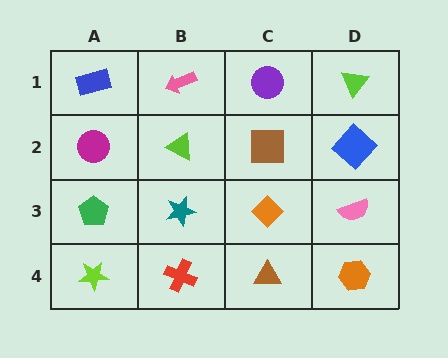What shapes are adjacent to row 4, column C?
An orange diamond (row 3, column C), a red cross (row 4, column B), an orange hexagon (row 4, column D).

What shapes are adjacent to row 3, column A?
A magenta circle (row 2, column A), a lime star (row 4, column A), a teal star (row 3, column B).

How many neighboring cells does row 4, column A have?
2.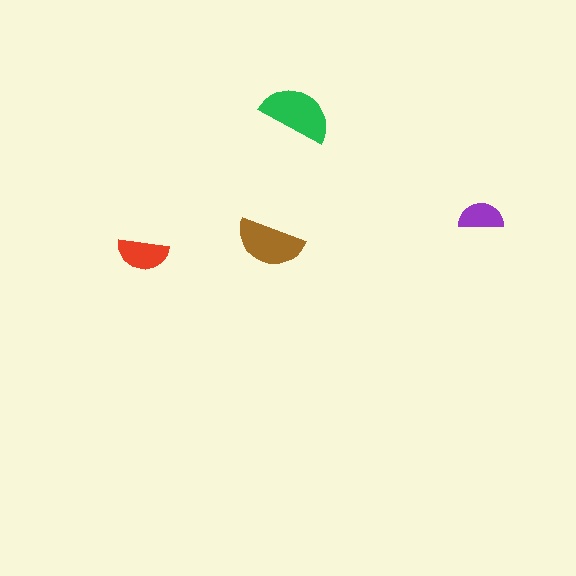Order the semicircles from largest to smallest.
the green one, the brown one, the red one, the purple one.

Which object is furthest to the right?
The purple semicircle is rightmost.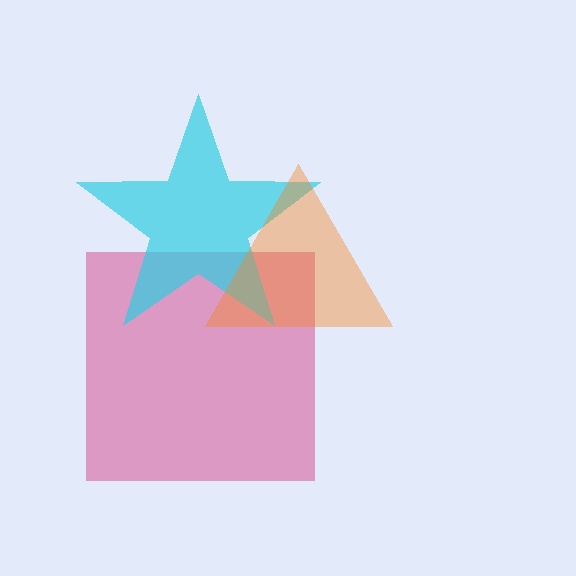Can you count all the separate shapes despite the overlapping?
Yes, there are 3 separate shapes.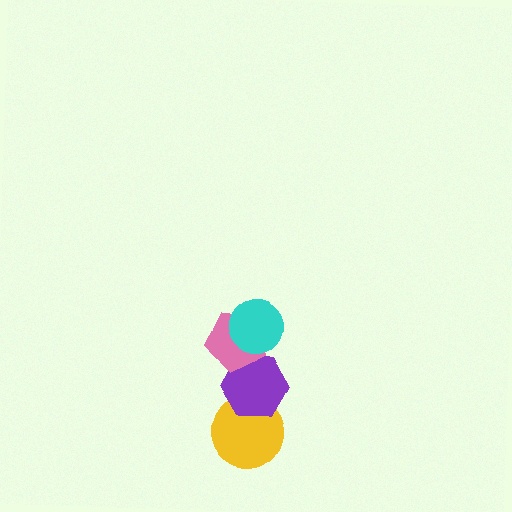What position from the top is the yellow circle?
The yellow circle is 4th from the top.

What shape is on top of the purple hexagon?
The pink pentagon is on top of the purple hexagon.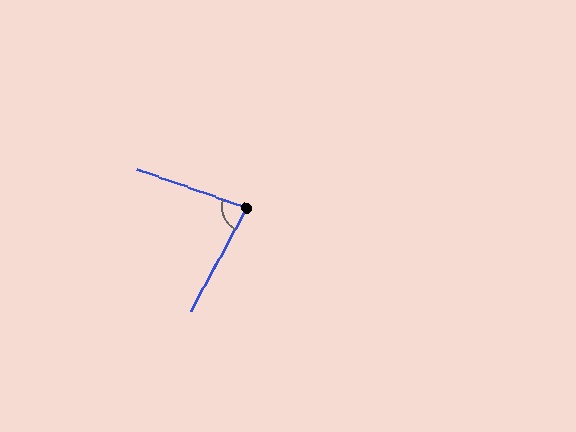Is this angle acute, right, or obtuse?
It is acute.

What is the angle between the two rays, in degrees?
Approximately 81 degrees.